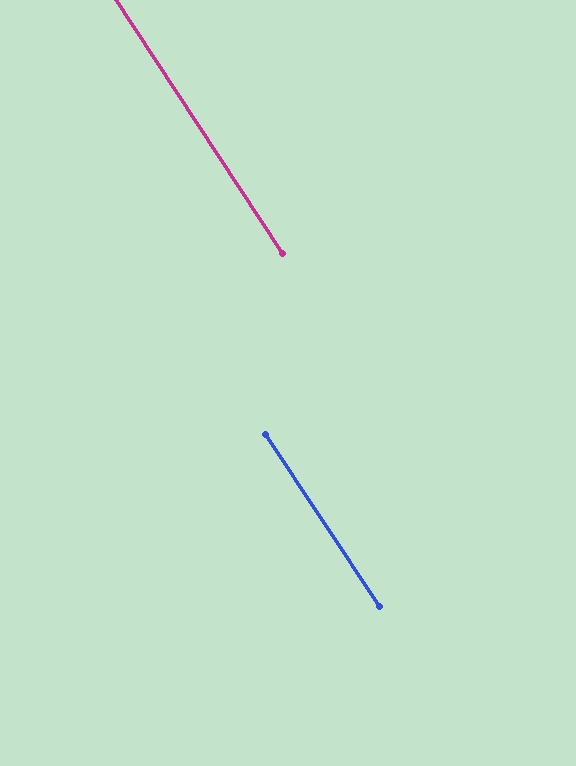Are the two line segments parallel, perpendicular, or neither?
Parallel — their directions differ by only 0.3°.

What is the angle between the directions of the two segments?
Approximately 0 degrees.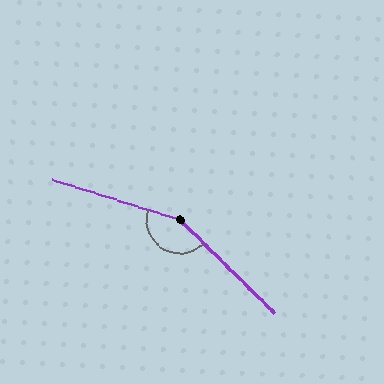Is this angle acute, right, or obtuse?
It is obtuse.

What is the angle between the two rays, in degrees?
Approximately 152 degrees.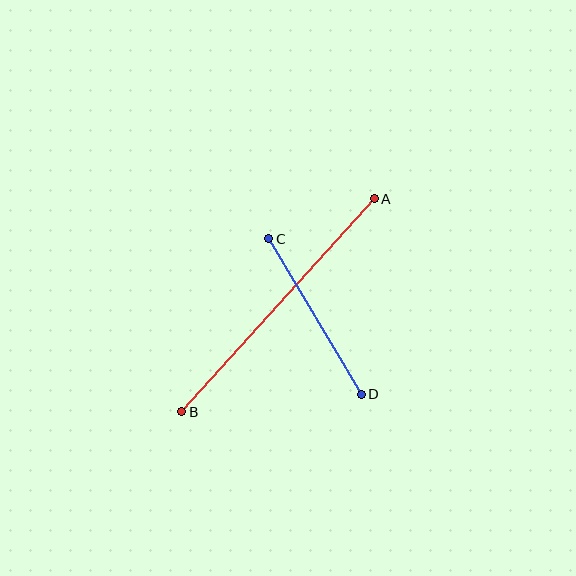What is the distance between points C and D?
The distance is approximately 181 pixels.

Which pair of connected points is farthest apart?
Points A and B are farthest apart.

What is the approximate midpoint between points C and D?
The midpoint is at approximately (315, 317) pixels.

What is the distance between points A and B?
The distance is approximately 287 pixels.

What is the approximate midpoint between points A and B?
The midpoint is at approximately (278, 305) pixels.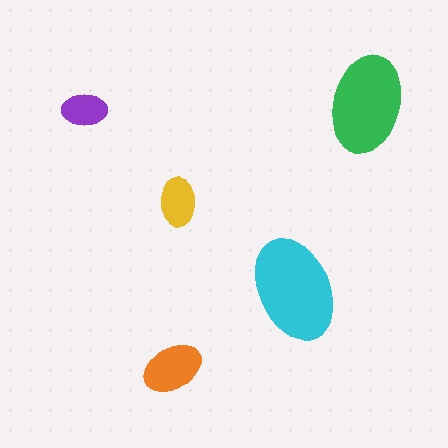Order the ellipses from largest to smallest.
the cyan one, the green one, the orange one, the yellow one, the purple one.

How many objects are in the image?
There are 5 objects in the image.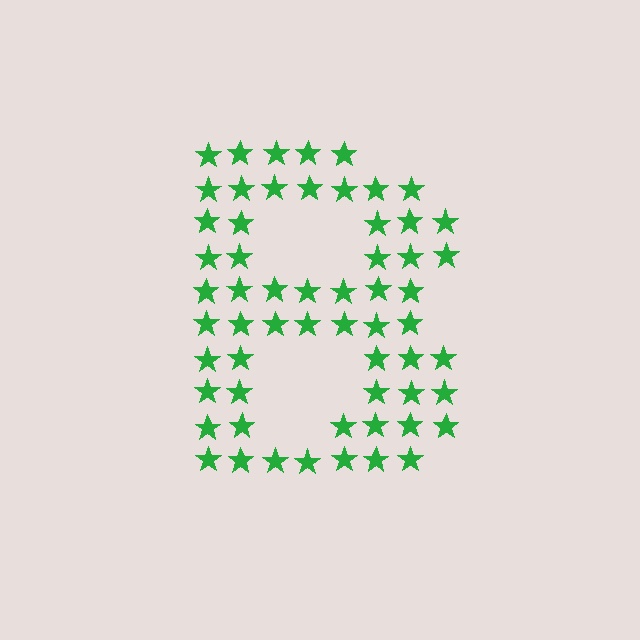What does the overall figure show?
The overall figure shows the letter B.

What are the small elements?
The small elements are stars.